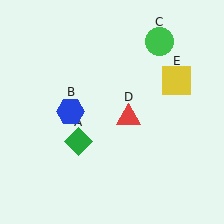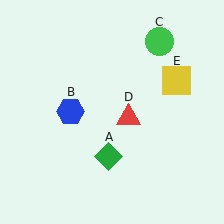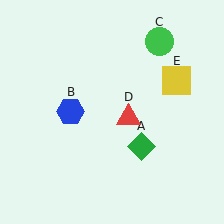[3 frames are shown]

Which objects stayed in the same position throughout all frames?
Blue hexagon (object B) and green circle (object C) and red triangle (object D) and yellow square (object E) remained stationary.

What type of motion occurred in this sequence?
The green diamond (object A) rotated counterclockwise around the center of the scene.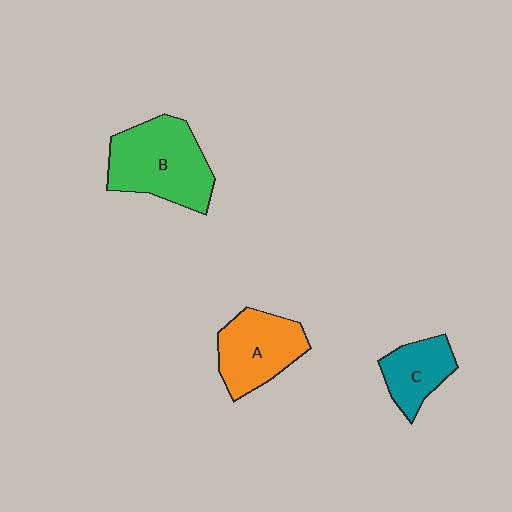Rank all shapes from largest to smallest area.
From largest to smallest: B (green), A (orange), C (teal).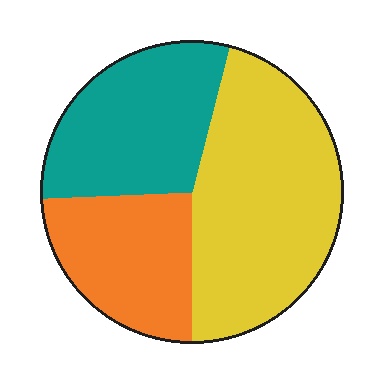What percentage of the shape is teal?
Teal takes up about one third (1/3) of the shape.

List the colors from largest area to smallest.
From largest to smallest: yellow, teal, orange.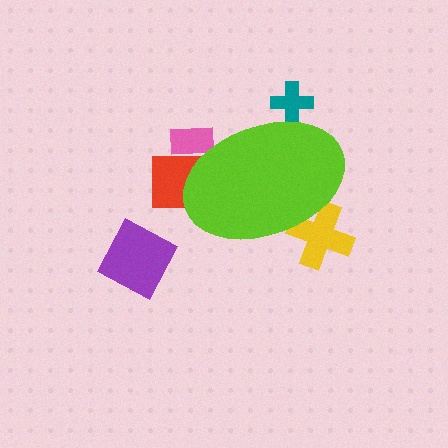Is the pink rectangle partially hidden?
Yes, the pink rectangle is partially hidden behind the lime ellipse.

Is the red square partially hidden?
Yes, the red square is partially hidden behind the lime ellipse.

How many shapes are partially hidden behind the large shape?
4 shapes are partially hidden.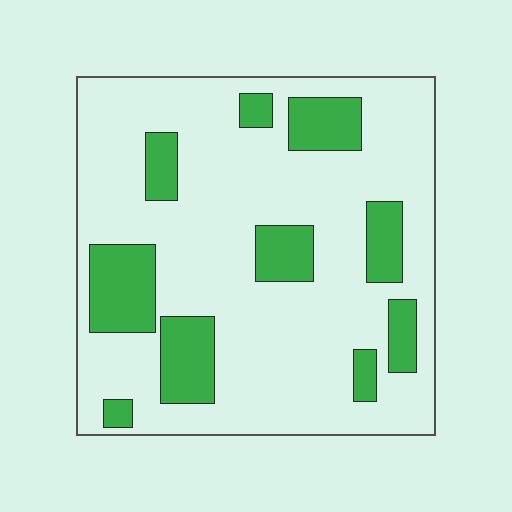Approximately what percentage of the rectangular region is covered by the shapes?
Approximately 20%.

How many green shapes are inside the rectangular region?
10.